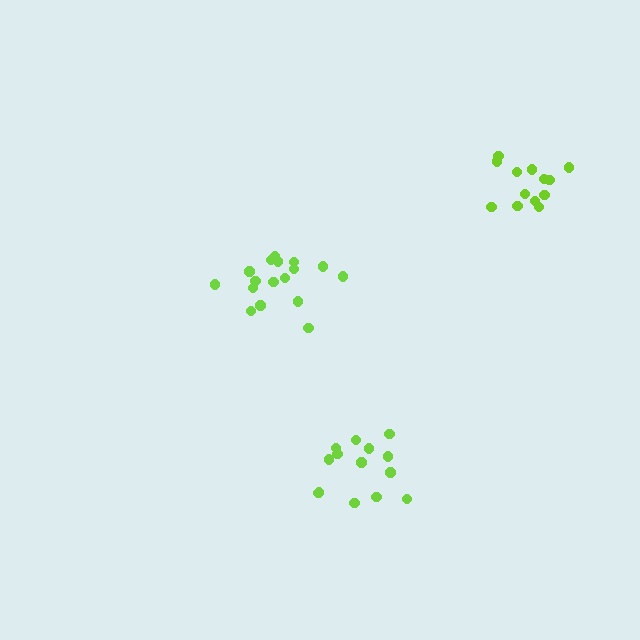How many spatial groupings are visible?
There are 3 spatial groupings.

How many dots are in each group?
Group 1: 14 dots, Group 2: 17 dots, Group 3: 13 dots (44 total).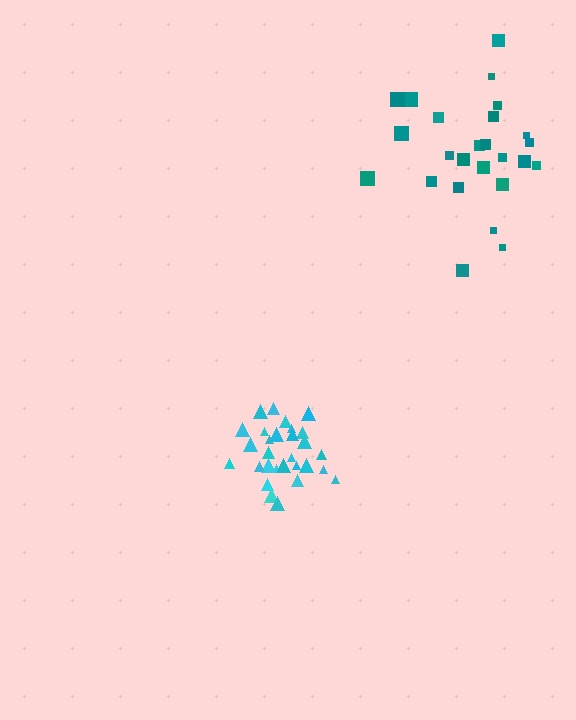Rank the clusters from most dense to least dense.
cyan, teal.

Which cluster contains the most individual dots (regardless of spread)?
Cyan (29).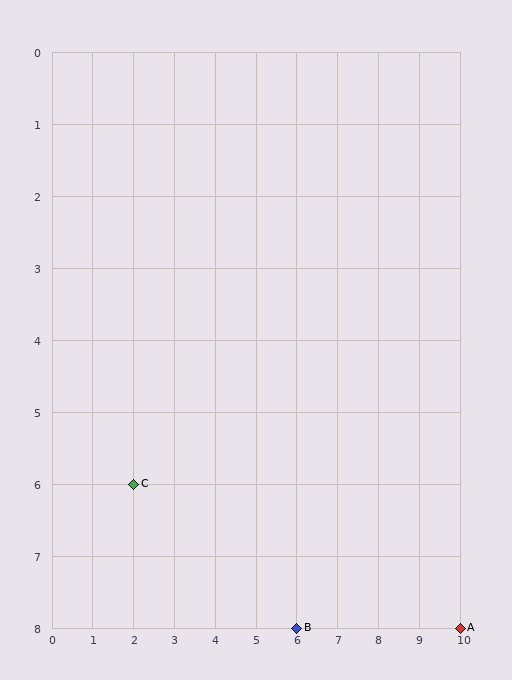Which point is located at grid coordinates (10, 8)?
Point A is at (10, 8).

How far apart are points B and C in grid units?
Points B and C are 4 columns and 2 rows apart (about 4.5 grid units diagonally).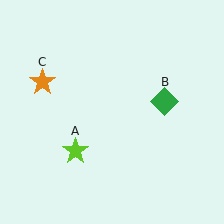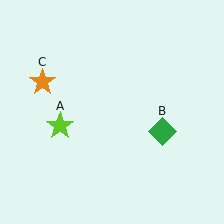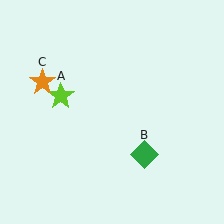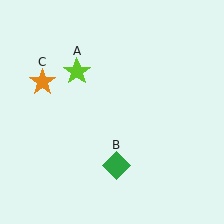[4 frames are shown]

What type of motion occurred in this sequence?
The lime star (object A), green diamond (object B) rotated clockwise around the center of the scene.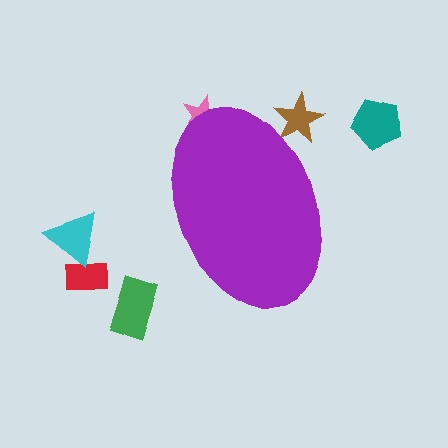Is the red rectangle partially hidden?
No, the red rectangle is fully visible.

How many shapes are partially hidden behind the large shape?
2 shapes are partially hidden.